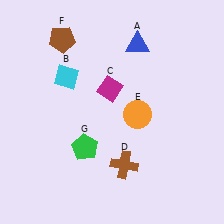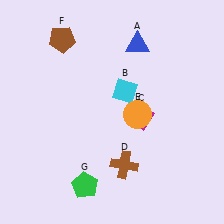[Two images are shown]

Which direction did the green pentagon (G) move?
The green pentagon (G) moved down.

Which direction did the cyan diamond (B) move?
The cyan diamond (B) moved right.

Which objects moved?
The objects that moved are: the cyan diamond (B), the magenta diamond (C), the green pentagon (G).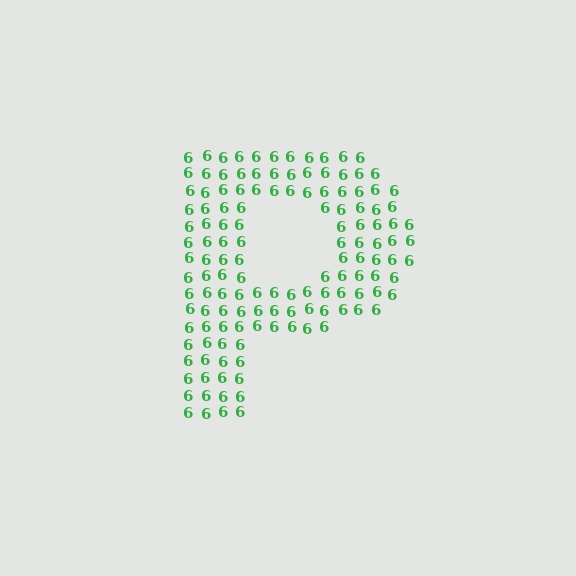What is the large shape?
The large shape is the letter P.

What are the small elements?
The small elements are digit 6's.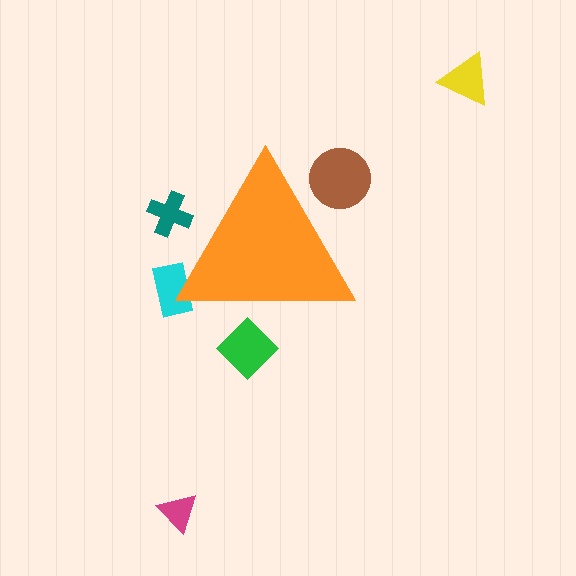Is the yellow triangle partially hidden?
No, the yellow triangle is fully visible.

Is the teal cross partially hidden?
Yes, the teal cross is partially hidden behind the orange triangle.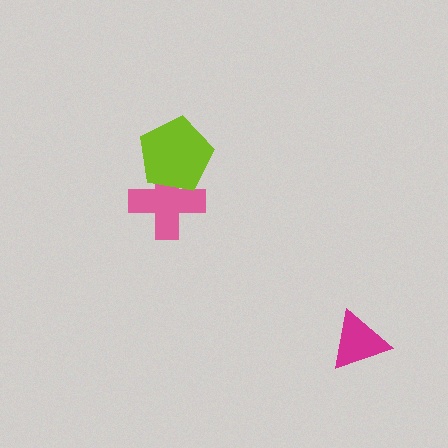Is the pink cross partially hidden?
Yes, it is partially covered by another shape.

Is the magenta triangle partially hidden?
No, no other shape covers it.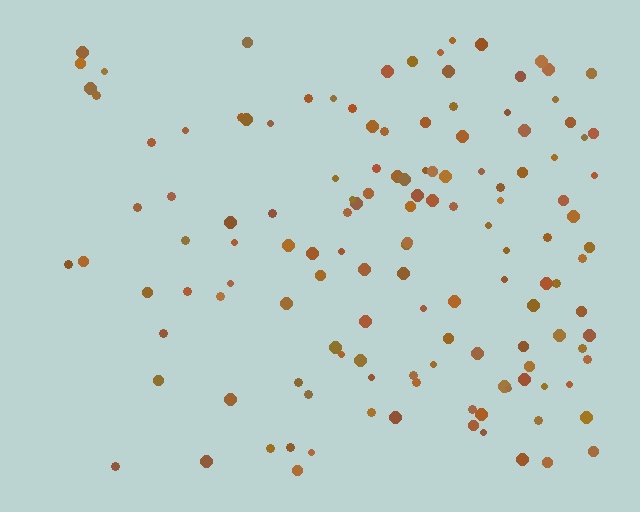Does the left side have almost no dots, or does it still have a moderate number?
Still a moderate number, just noticeably fewer than the right.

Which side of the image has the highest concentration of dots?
The right.